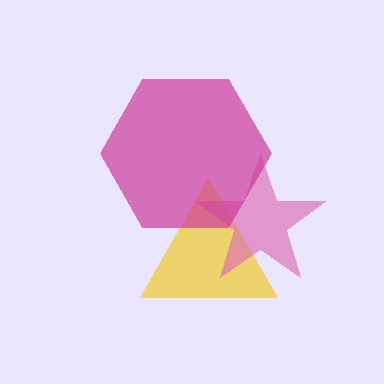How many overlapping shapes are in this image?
There are 3 overlapping shapes in the image.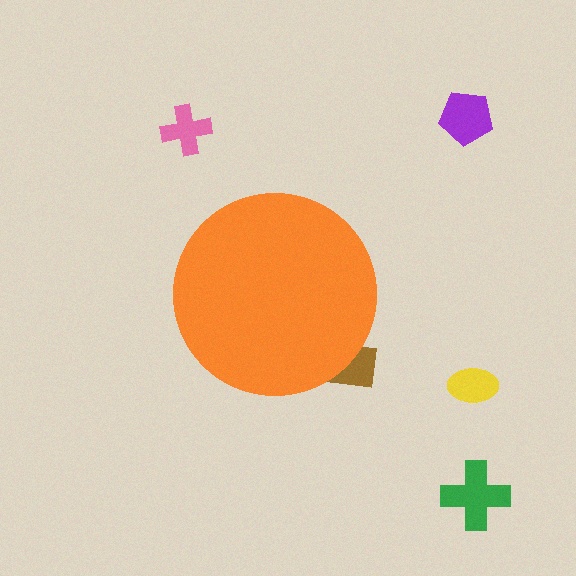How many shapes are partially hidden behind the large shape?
1 shape is partially hidden.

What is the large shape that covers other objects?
An orange circle.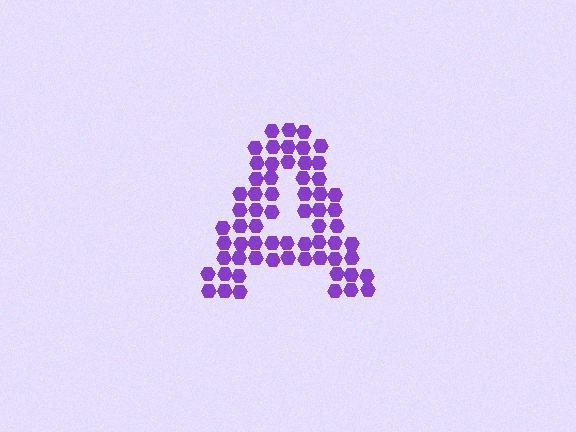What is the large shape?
The large shape is the letter A.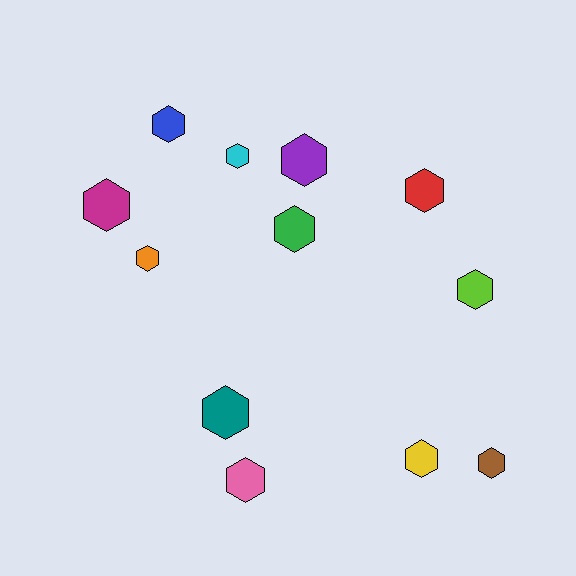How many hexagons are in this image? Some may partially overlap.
There are 12 hexagons.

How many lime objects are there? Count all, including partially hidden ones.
There is 1 lime object.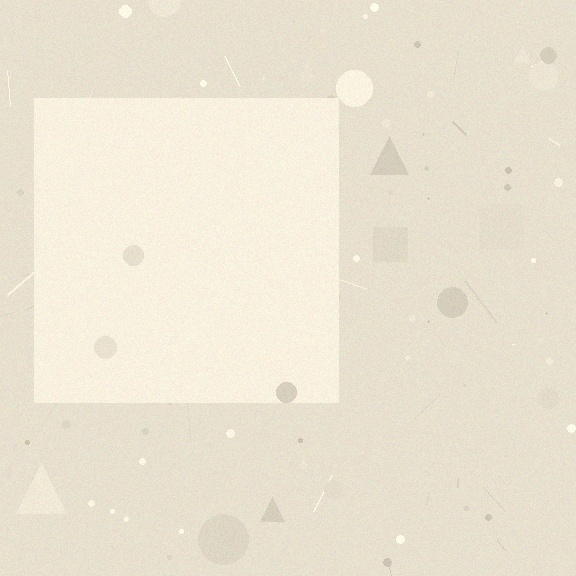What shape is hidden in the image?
A square is hidden in the image.